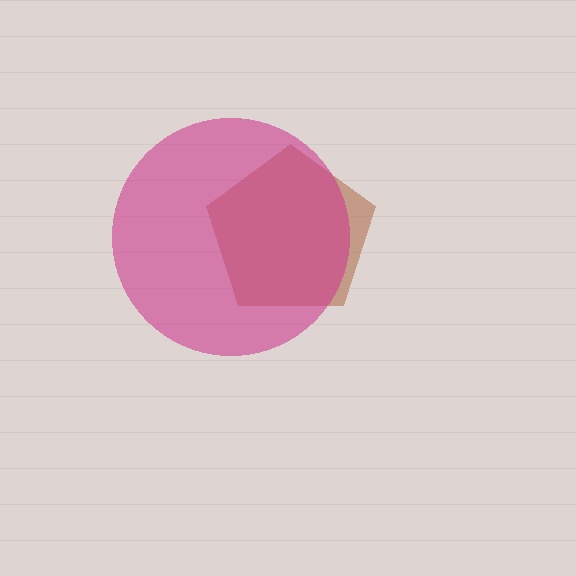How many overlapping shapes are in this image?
There are 2 overlapping shapes in the image.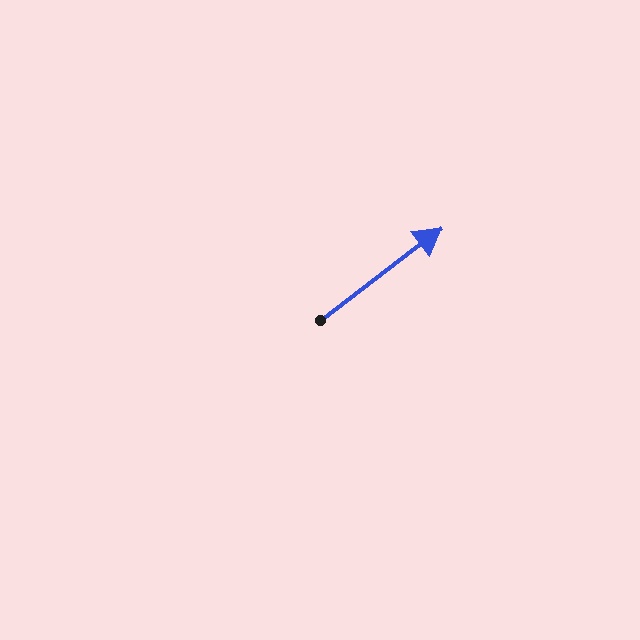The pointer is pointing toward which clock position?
Roughly 2 o'clock.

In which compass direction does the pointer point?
Northeast.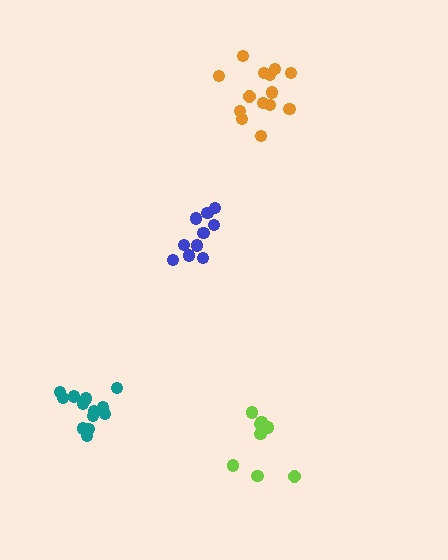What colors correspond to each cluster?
The clusters are colored: lime, orange, teal, blue.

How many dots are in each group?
Group 1: 8 dots, Group 2: 14 dots, Group 3: 13 dots, Group 4: 10 dots (45 total).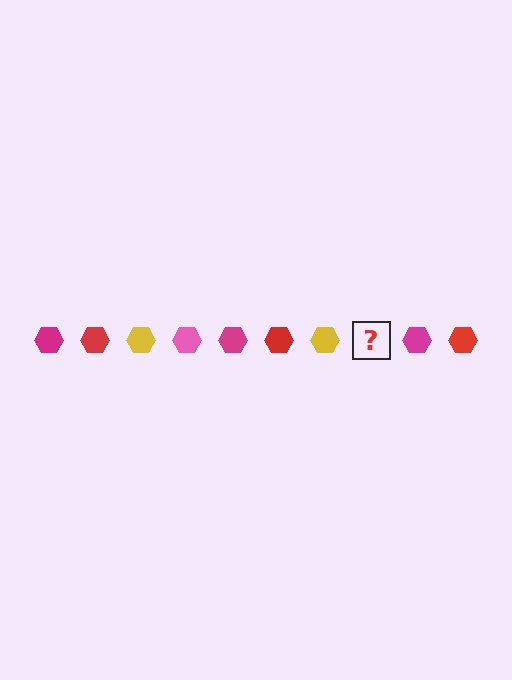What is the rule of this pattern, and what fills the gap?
The rule is that the pattern cycles through magenta, red, yellow, pink hexagons. The gap should be filled with a pink hexagon.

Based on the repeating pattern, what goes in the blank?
The blank should be a pink hexagon.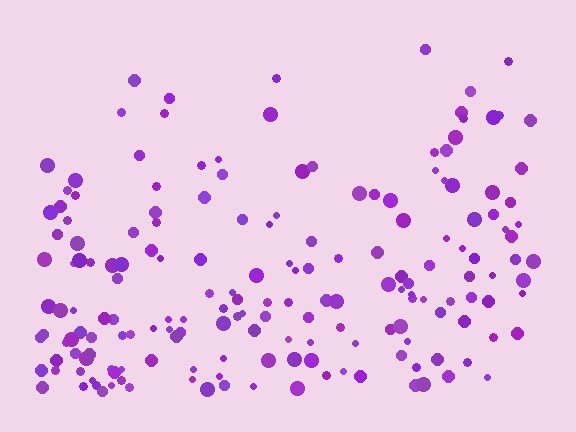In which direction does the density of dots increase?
From top to bottom, with the bottom side densest.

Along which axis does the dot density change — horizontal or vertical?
Vertical.